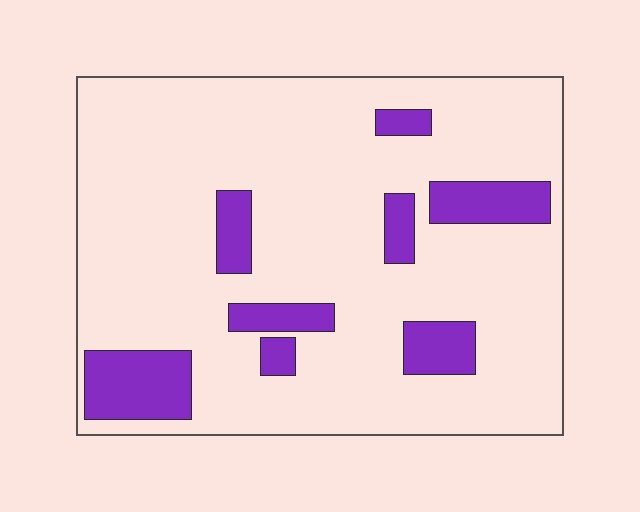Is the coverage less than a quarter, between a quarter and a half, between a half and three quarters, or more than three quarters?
Less than a quarter.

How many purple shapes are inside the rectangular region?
8.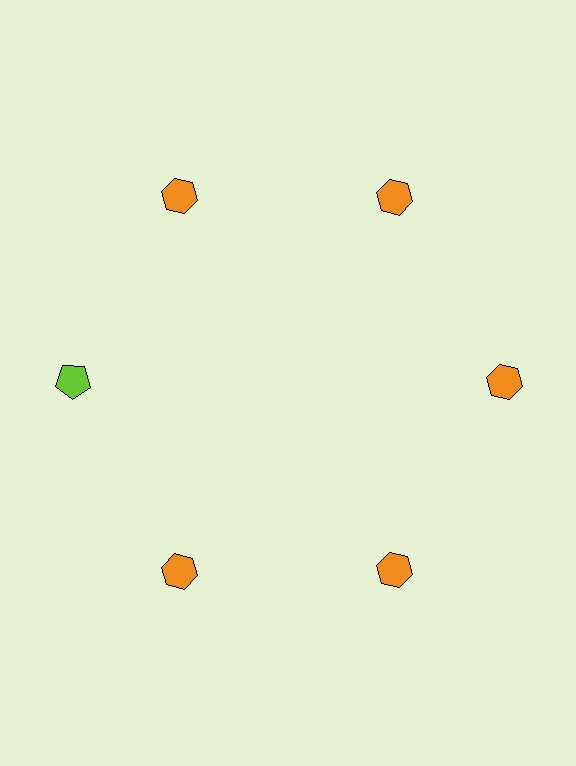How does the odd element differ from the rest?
It differs in both color (lime instead of orange) and shape (pentagon instead of hexagon).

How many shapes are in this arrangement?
There are 6 shapes arranged in a ring pattern.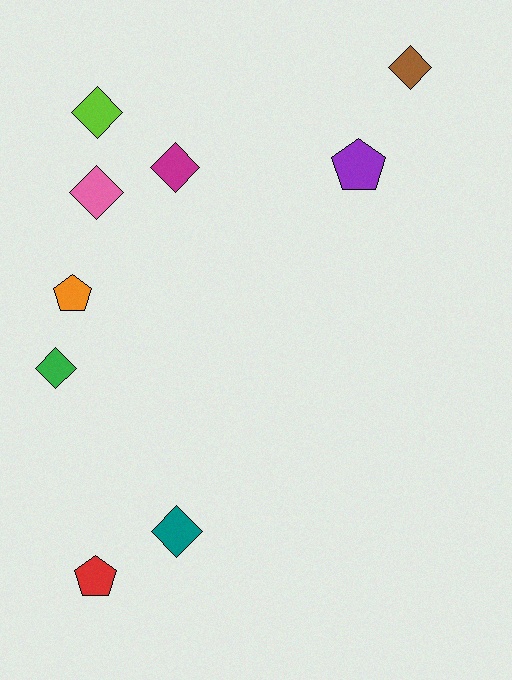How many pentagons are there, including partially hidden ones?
There are 3 pentagons.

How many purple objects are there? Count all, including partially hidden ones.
There is 1 purple object.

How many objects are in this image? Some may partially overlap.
There are 9 objects.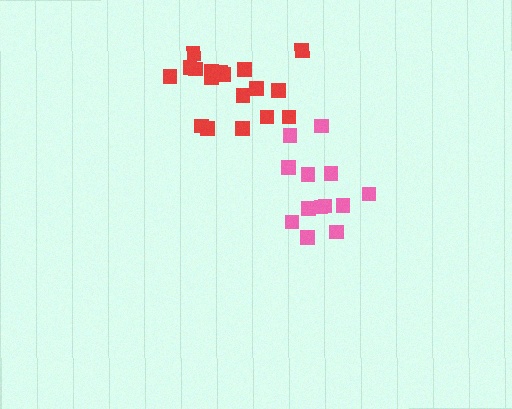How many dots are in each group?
Group 1: 18 dots, Group 2: 13 dots (31 total).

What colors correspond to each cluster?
The clusters are colored: red, pink.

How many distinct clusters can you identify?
There are 2 distinct clusters.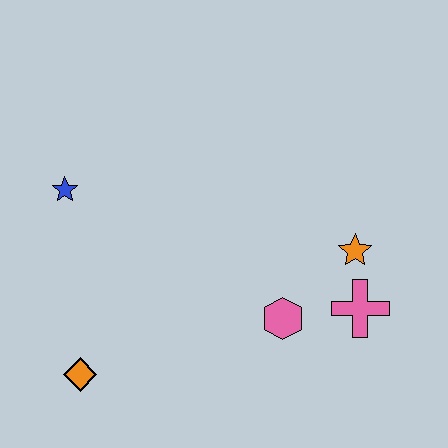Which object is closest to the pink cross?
The orange star is closest to the pink cross.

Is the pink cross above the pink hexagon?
Yes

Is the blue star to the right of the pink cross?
No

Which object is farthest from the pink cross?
The blue star is farthest from the pink cross.